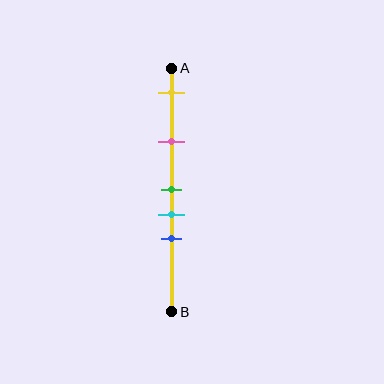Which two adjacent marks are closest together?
The green and cyan marks are the closest adjacent pair.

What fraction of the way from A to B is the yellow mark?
The yellow mark is approximately 10% (0.1) of the way from A to B.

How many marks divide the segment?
There are 5 marks dividing the segment.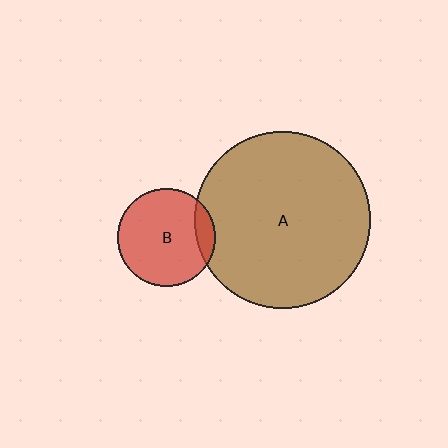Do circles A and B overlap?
Yes.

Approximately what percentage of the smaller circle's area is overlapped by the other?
Approximately 10%.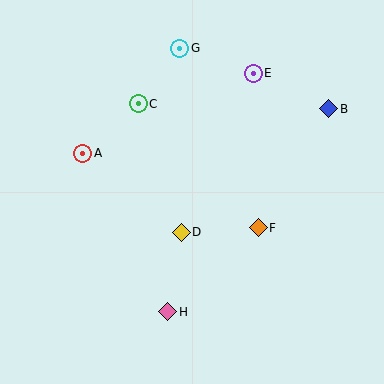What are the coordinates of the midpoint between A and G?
The midpoint between A and G is at (131, 101).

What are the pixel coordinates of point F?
Point F is at (258, 228).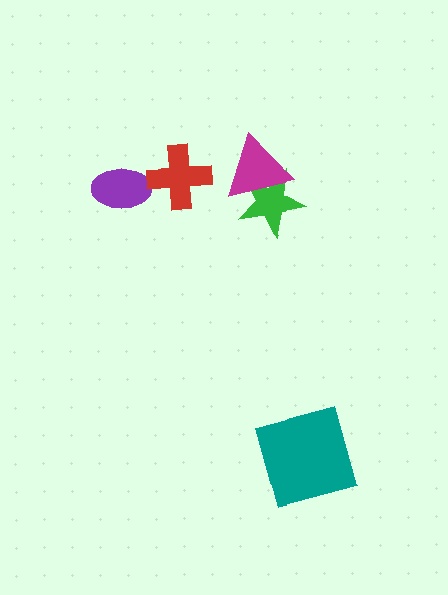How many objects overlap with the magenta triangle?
1 object overlaps with the magenta triangle.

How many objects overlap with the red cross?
0 objects overlap with the red cross.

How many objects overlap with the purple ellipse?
0 objects overlap with the purple ellipse.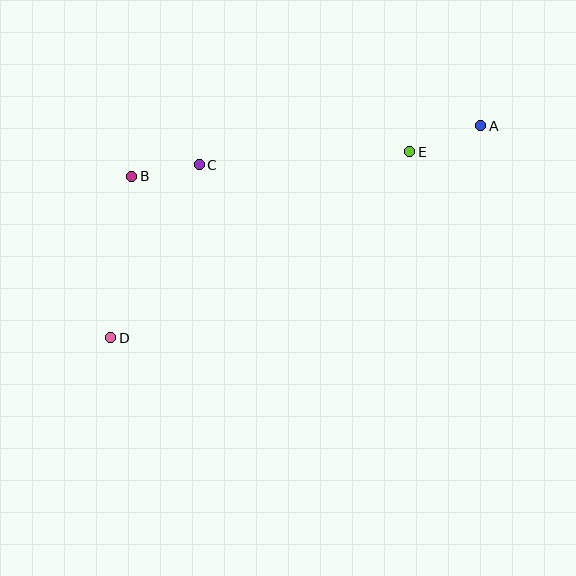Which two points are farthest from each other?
Points A and D are farthest from each other.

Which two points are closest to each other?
Points B and C are closest to each other.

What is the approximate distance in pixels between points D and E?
The distance between D and E is approximately 352 pixels.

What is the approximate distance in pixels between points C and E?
The distance between C and E is approximately 210 pixels.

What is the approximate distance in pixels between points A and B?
The distance between A and B is approximately 353 pixels.